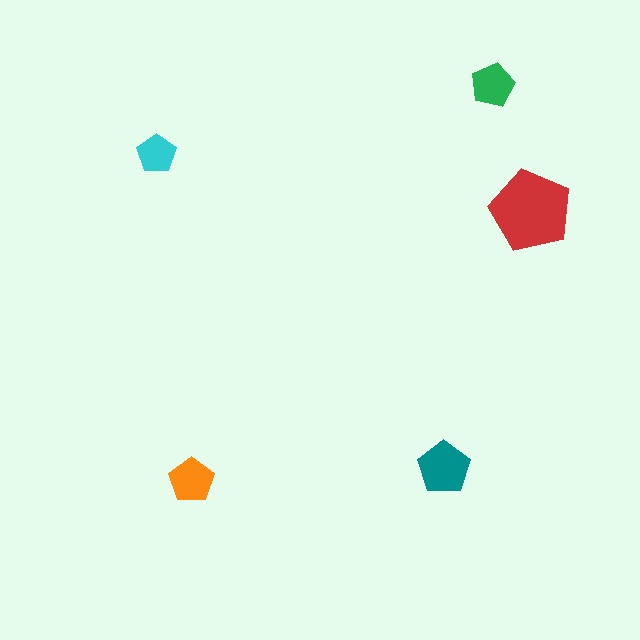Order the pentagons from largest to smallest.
the red one, the teal one, the orange one, the green one, the cyan one.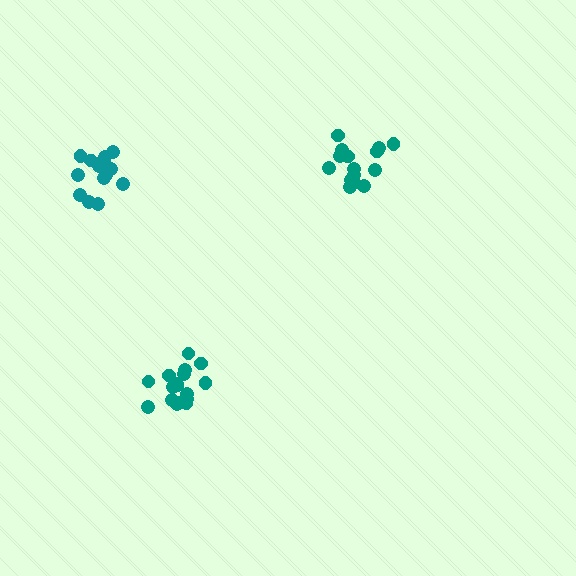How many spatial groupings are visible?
There are 3 spatial groupings.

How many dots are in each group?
Group 1: 15 dots, Group 2: 18 dots, Group 3: 18 dots (51 total).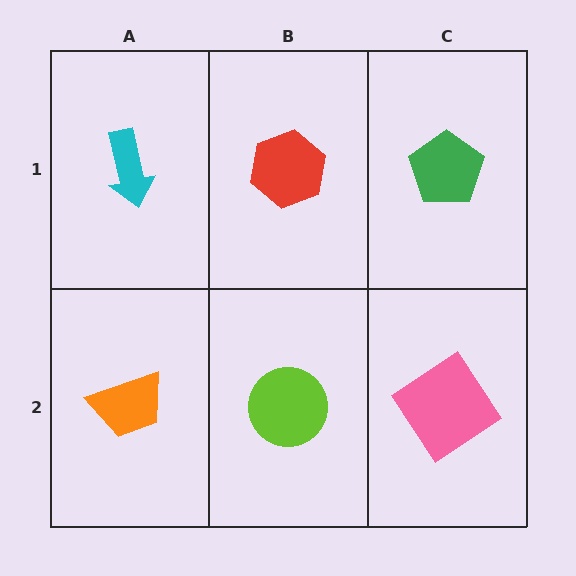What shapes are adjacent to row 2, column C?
A green pentagon (row 1, column C), a lime circle (row 2, column B).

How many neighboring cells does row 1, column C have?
2.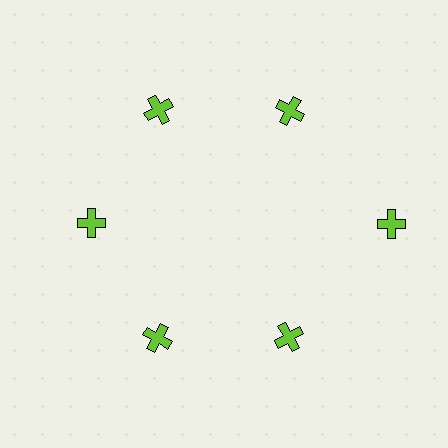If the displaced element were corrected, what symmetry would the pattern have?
It would have 6-fold rotational symmetry — the pattern would map onto itself every 60 degrees.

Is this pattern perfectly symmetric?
No. The 6 lime crosses are arranged in a ring, but one element near the 3 o'clock position is pushed outward from the center, breaking the 6-fold rotational symmetry.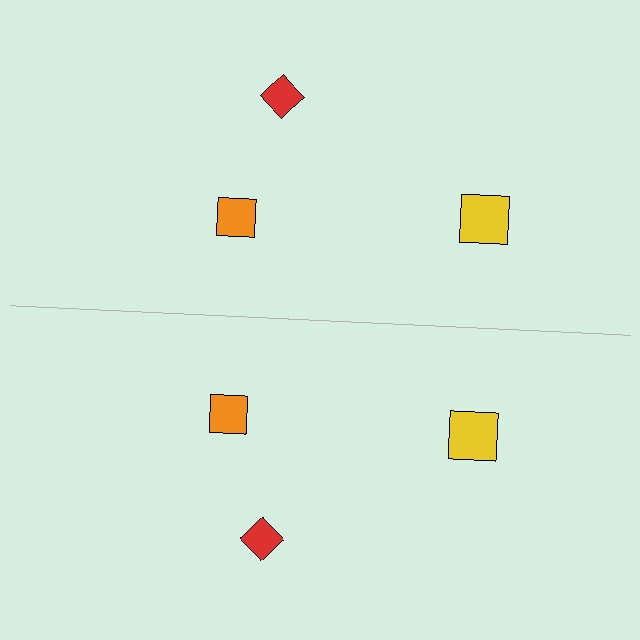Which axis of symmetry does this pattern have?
The pattern has a horizontal axis of symmetry running through the center of the image.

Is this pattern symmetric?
Yes, this pattern has bilateral (reflection) symmetry.